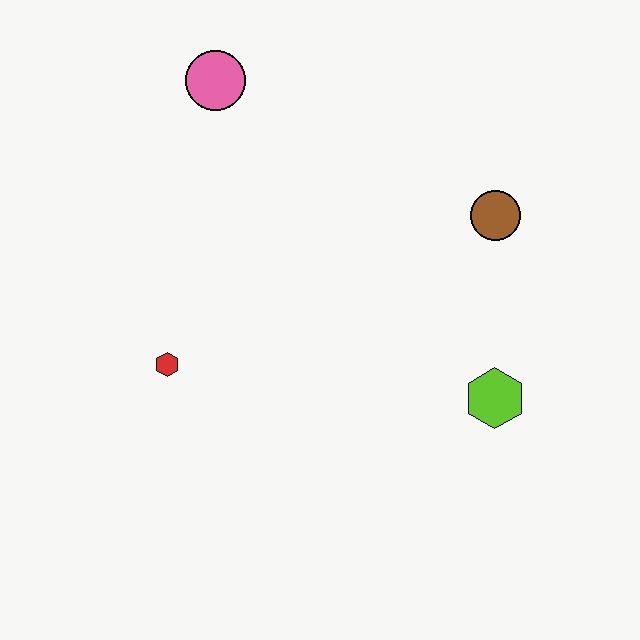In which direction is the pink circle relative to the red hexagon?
The pink circle is above the red hexagon.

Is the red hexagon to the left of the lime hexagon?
Yes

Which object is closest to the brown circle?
The lime hexagon is closest to the brown circle.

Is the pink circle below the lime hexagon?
No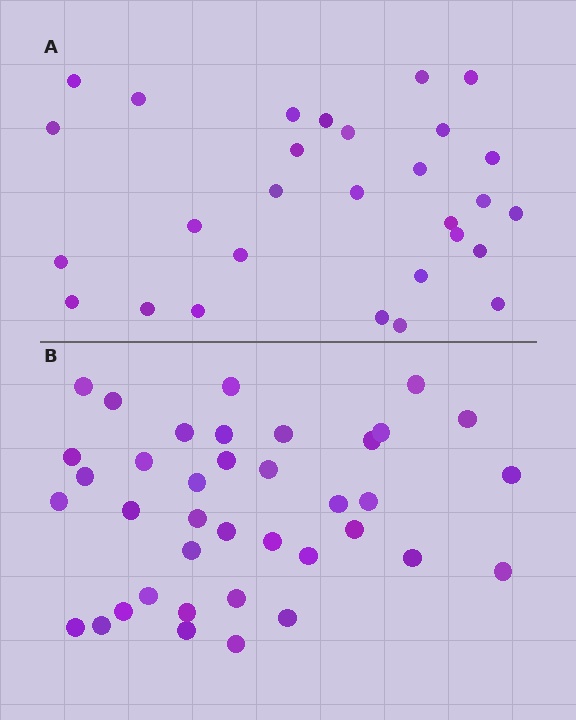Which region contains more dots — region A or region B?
Region B (the bottom region) has more dots.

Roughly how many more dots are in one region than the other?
Region B has roughly 8 or so more dots than region A.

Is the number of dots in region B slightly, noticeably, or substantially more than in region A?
Region B has noticeably more, but not dramatically so. The ratio is roughly 1.3 to 1.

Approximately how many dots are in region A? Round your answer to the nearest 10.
About 30 dots. (The exact count is 29, which rounds to 30.)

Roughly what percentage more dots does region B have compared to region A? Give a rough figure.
About 30% more.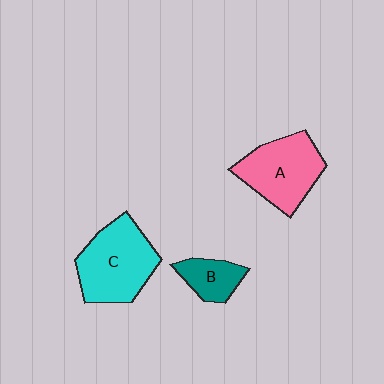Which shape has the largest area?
Shape C (cyan).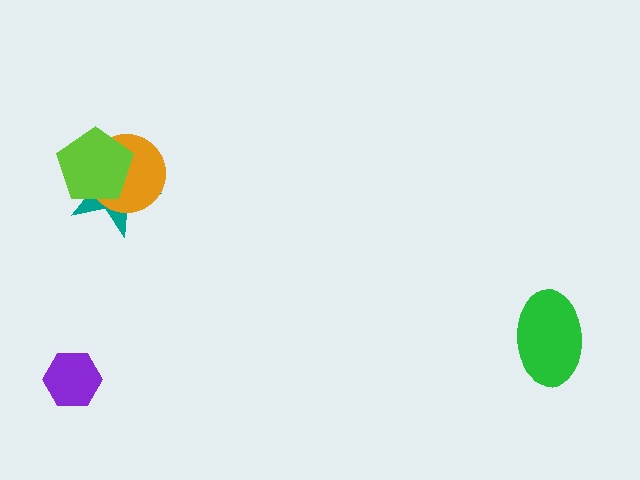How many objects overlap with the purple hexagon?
0 objects overlap with the purple hexagon.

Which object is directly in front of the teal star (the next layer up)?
The orange circle is directly in front of the teal star.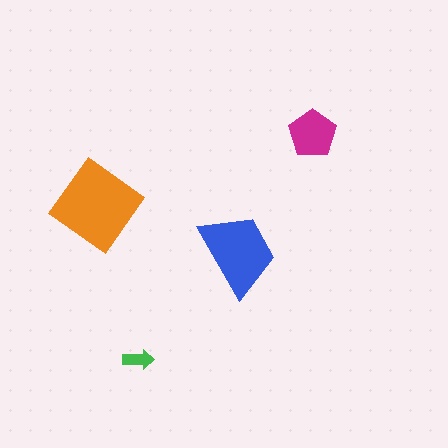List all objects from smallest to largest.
The green arrow, the magenta pentagon, the blue trapezoid, the orange diamond.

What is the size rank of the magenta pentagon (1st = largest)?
3rd.